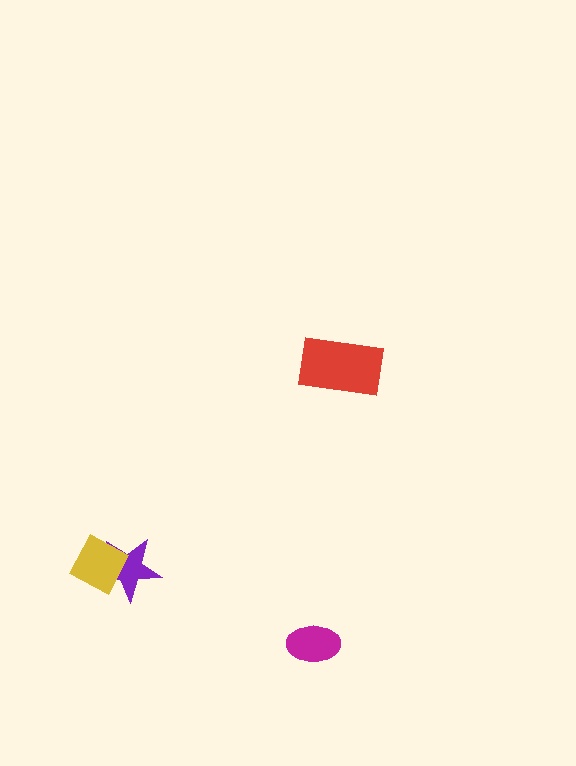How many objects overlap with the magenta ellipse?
0 objects overlap with the magenta ellipse.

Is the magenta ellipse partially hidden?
No, no other shape covers it.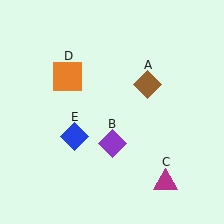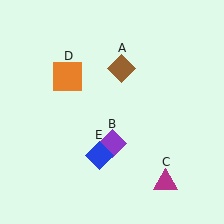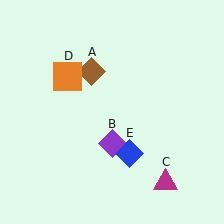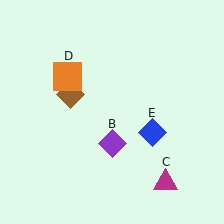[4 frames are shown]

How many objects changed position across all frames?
2 objects changed position: brown diamond (object A), blue diamond (object E).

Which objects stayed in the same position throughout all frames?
Purple diamond (object B) and magenta triangle (object C) and orange square (object D) remained stationary.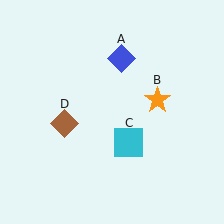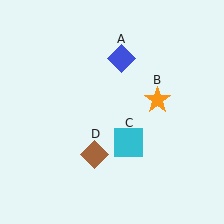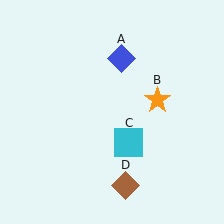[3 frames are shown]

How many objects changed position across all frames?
1 object changed position: brown diamond (object D).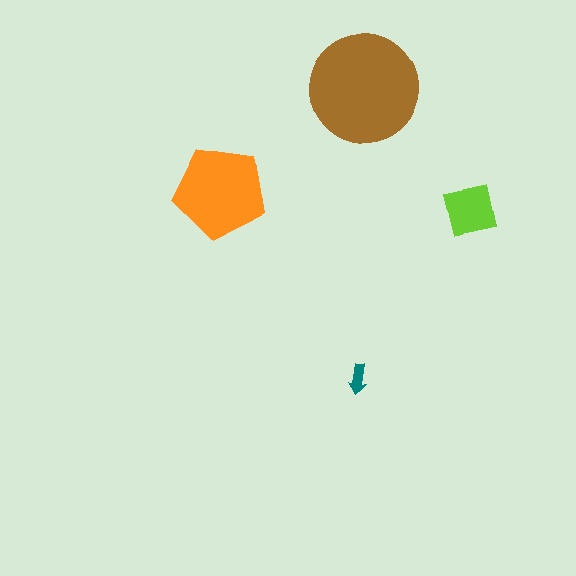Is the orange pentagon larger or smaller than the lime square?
Larger.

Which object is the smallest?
The teal arrow.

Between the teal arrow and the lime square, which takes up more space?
The lime square.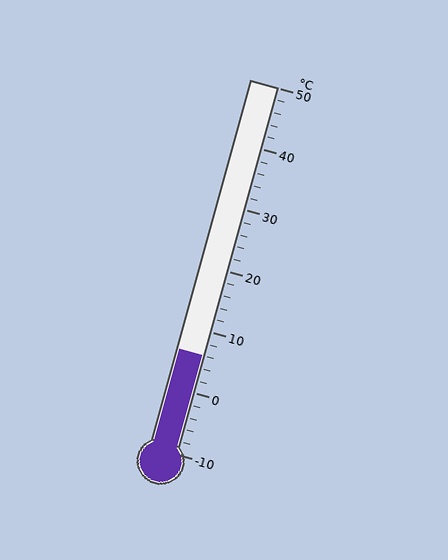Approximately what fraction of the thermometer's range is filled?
The thermometer is filled to approximately 25% of its range.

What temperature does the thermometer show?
The thermometer shows approximately 6°C.